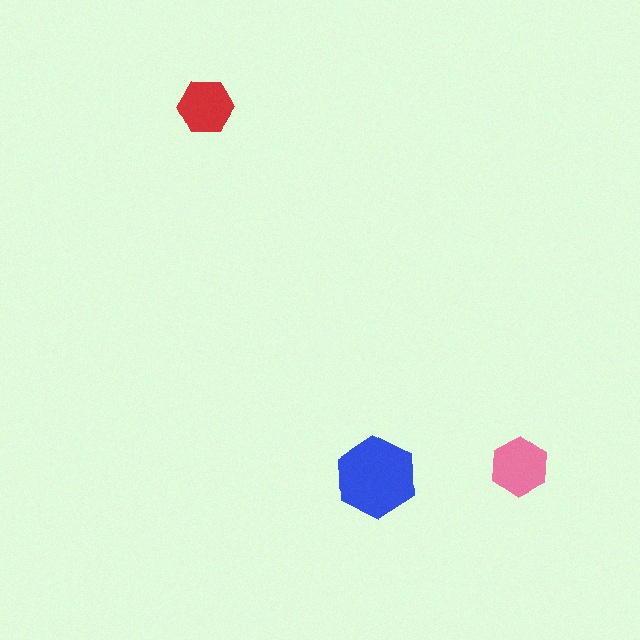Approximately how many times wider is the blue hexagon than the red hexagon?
About 1.5 times wider.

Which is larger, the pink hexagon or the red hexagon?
The pink one.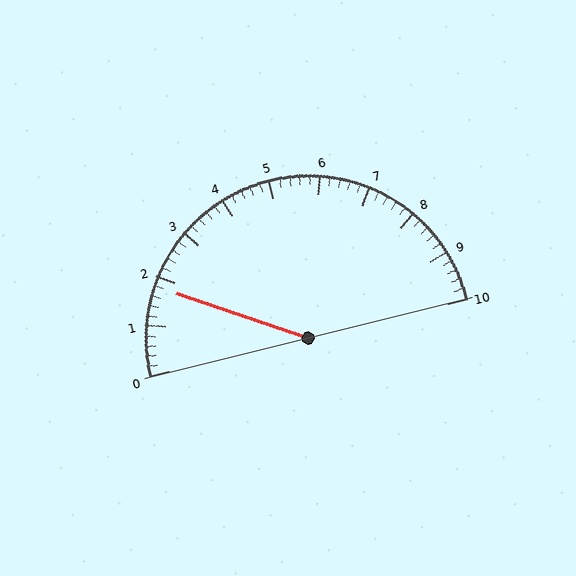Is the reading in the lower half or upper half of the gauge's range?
The reading is in the lower half of the range (0 to 10).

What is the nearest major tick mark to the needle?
The nearest major tick mark is 2.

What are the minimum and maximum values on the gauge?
The gauge ranges from 0 to 10.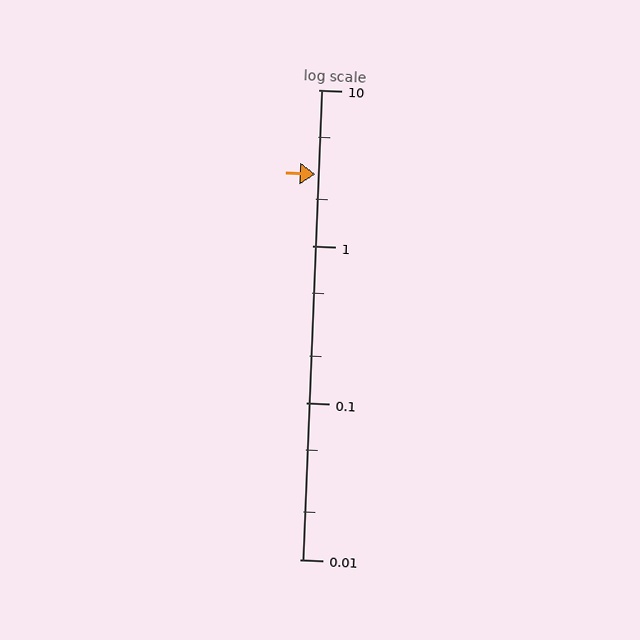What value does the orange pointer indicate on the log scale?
The pointer indicates approximately 2.9.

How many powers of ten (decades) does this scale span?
The scale spans 3 decades, from 0.01 to 10.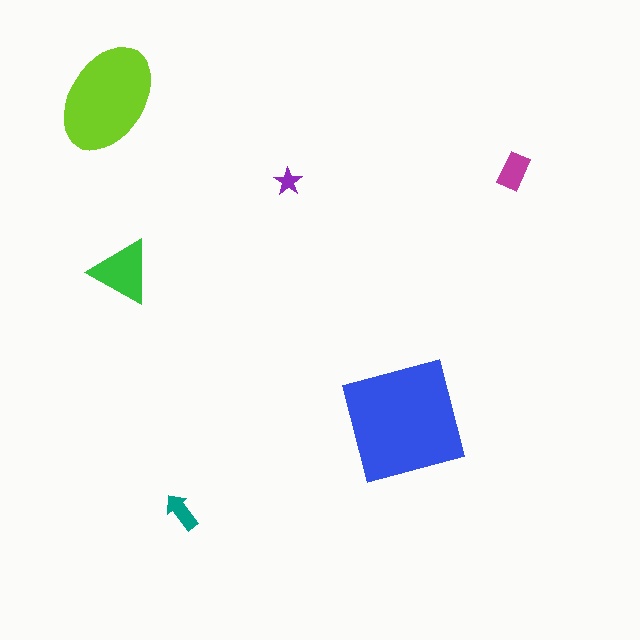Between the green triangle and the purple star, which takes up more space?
The green triangle.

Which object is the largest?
The blue square.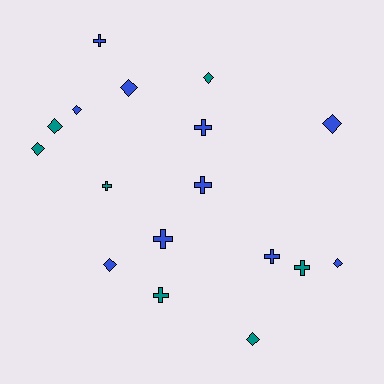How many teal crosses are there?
There are 3 teal crosses.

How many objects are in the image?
There are 17 objects.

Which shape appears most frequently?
Diamond, with 9 objects.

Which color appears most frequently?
Blue, with 10 objects.